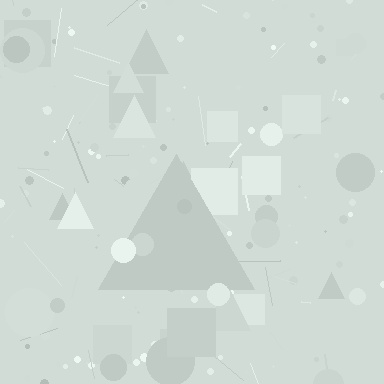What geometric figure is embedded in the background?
A triangle is embedded in the background.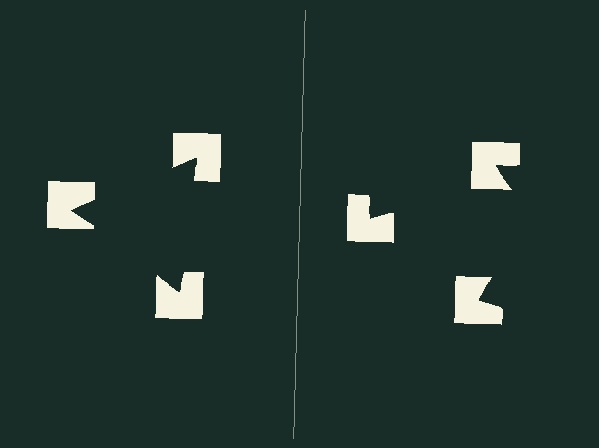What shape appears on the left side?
An illusory triangle.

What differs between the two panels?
The notched squares are positioned identically on both sides; only the wedge orientations differ. On the left they align to a triangle; on the right they are misaligned.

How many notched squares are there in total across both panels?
6 — 3 on each side.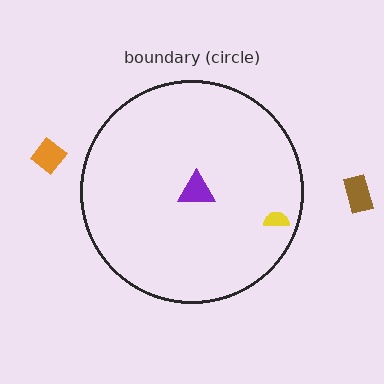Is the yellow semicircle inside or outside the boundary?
Inside.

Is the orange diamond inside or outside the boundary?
Outside.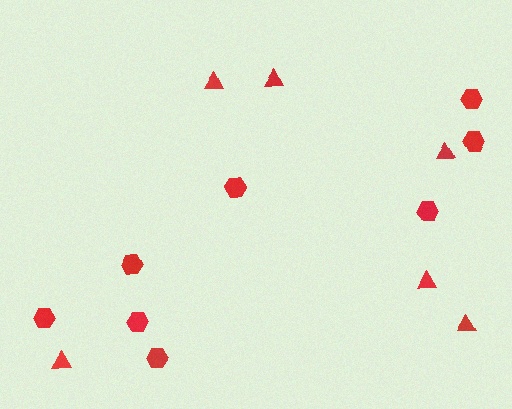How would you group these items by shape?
There are 2 groups: one group of triangles (6) and one group of hexagons (8).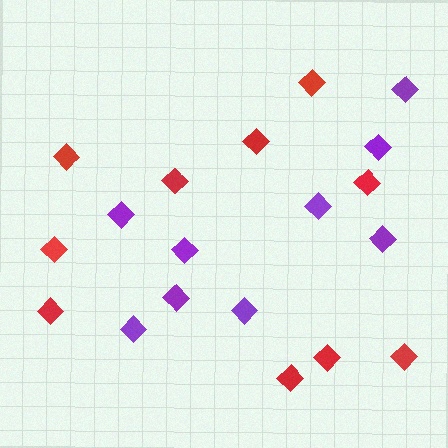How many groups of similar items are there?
There are 2 groups: one group of red diamonds (10) and one group of purple diamonds (9).